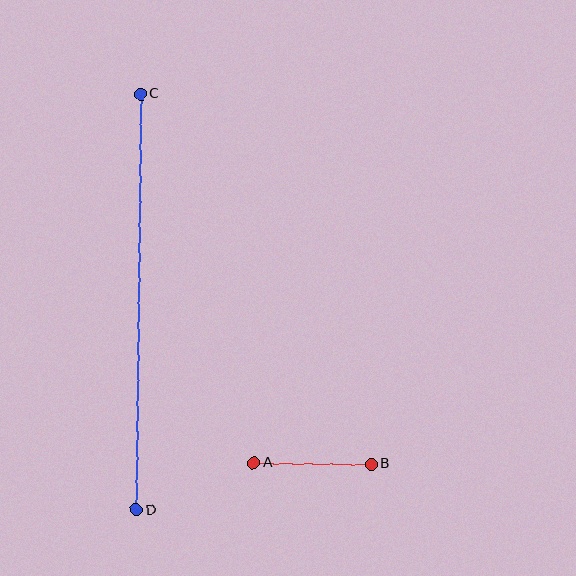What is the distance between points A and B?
The distance is approximately 118 pixels.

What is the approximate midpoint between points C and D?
The midpoint is at approximately (139, 302) pixels.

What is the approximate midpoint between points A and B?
The midpoint is at approximately (312, 463) pixels.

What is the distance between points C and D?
The distance is approximately 416 pixels.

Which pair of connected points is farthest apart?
Points C and D are farthest apart.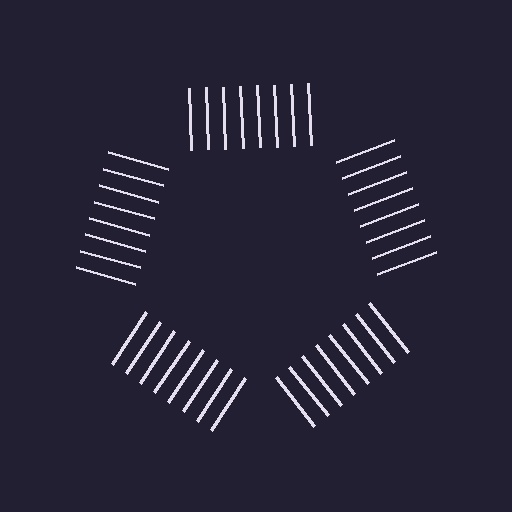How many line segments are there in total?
40 — 8 along each of the 5 edges.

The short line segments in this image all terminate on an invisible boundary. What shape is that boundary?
An illusory pentagon — the line segments terminate on its edges but no continuous stroke is drawn.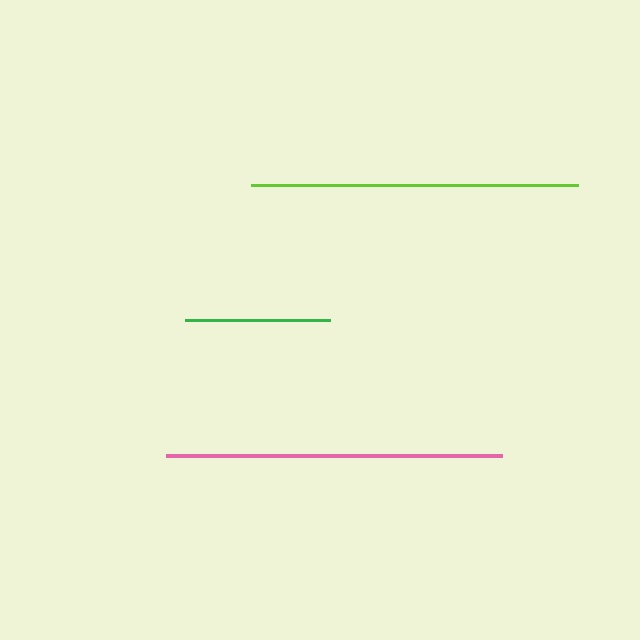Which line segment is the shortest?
The green line is the shortest at approximately 145 pixels.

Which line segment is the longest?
The pink line is the longest at approximately 337 pixels.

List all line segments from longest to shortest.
From longest to shortest: pink, lime, green.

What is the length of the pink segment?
The pink segment is approximately 337 pixels long.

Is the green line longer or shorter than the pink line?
The pink line is longer than the green line.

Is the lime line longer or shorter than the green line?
The lime line is longer than the green line.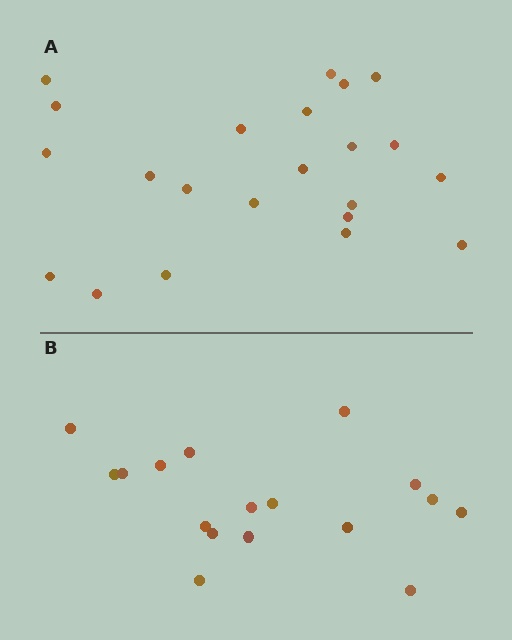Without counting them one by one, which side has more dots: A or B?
Region A (the top region) has more dots.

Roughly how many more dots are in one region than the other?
Region A has about 5 more dots than region B.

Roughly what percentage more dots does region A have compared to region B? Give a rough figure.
About 30% more.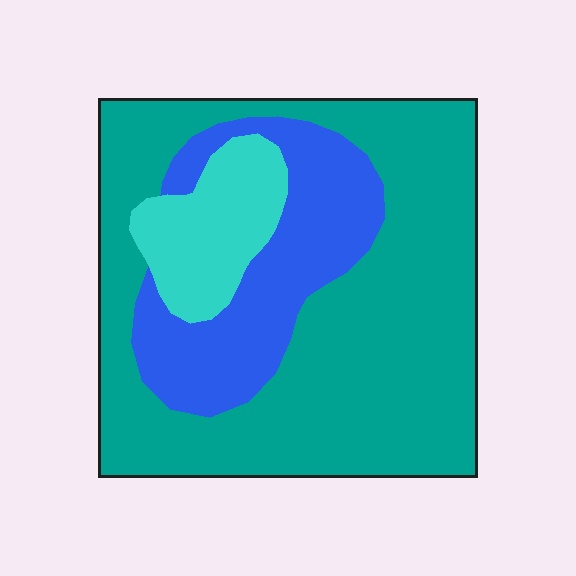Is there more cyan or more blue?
Blue.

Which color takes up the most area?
Teal, at roughly 65%.